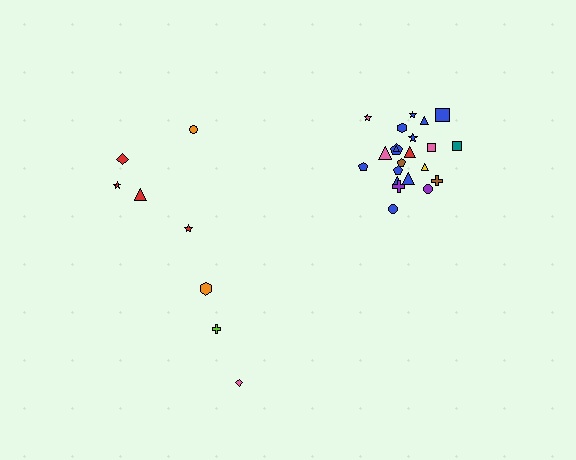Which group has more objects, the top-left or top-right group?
The top-right group.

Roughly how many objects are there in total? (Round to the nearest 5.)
Roughly 30 objects in total.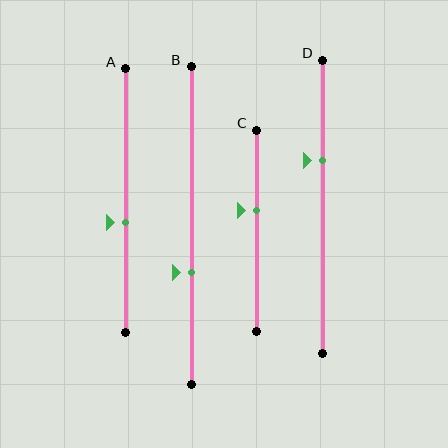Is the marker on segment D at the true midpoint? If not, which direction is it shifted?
No, the marker on segment D is shifted upward by about 16% of the segment length.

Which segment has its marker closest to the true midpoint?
Segment A has its marker closest to the true midpoint.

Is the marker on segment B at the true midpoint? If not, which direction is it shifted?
No, the marker on segment B is shifted downward by about 15% of the segment length.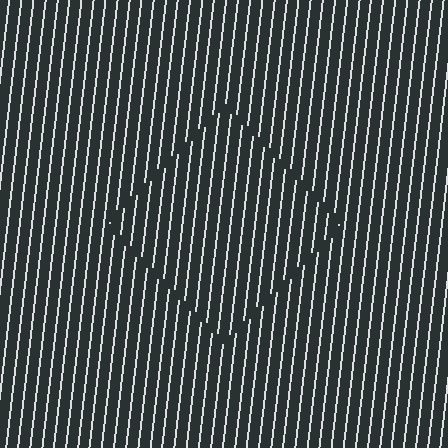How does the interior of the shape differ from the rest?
The interior of the shape contains the same grating, shifted by half a period — the contour is defined by the phase discontinuity where line-ends from the inner and outer gratings abut.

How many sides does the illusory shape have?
4 sides — the line-ends trace a square.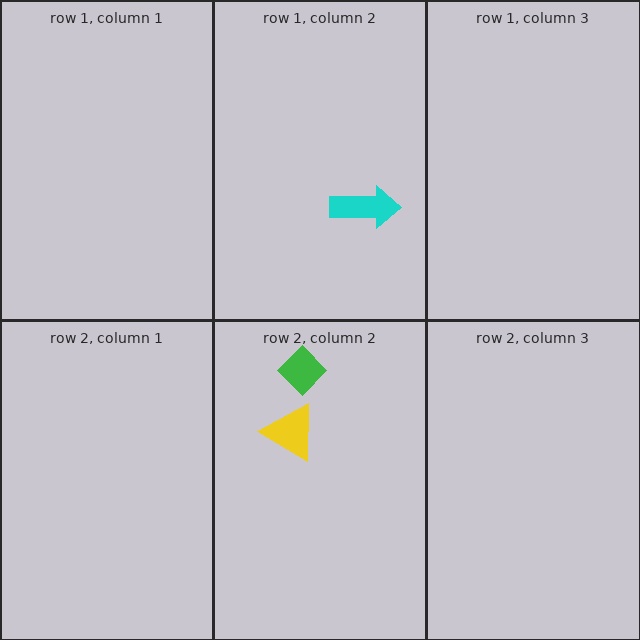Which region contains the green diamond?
The row 2, column 2 region.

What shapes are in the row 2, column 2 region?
The yellow triangle, the green diamond.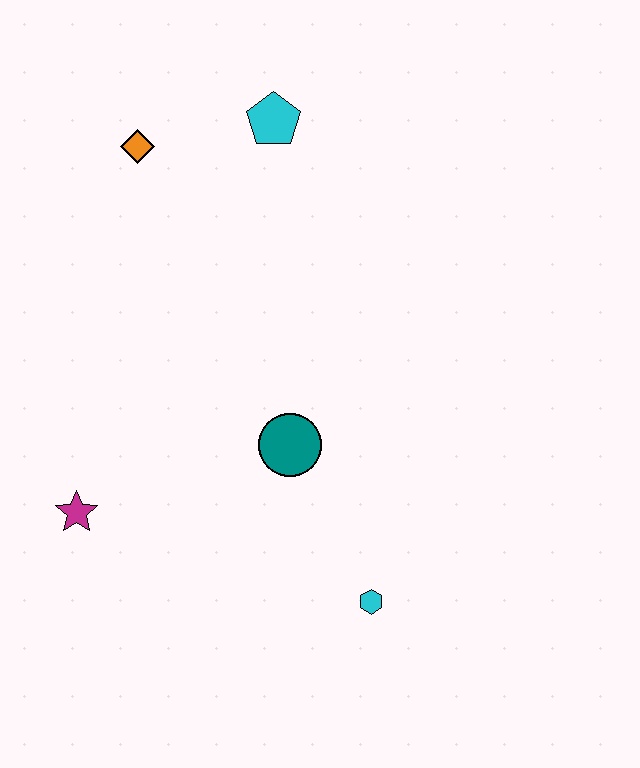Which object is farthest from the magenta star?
The cyan pentagon is farthest from the magenta star.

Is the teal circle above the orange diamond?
No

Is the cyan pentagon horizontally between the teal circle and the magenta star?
Yes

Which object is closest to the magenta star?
The teal circle is closest to the magenta star.